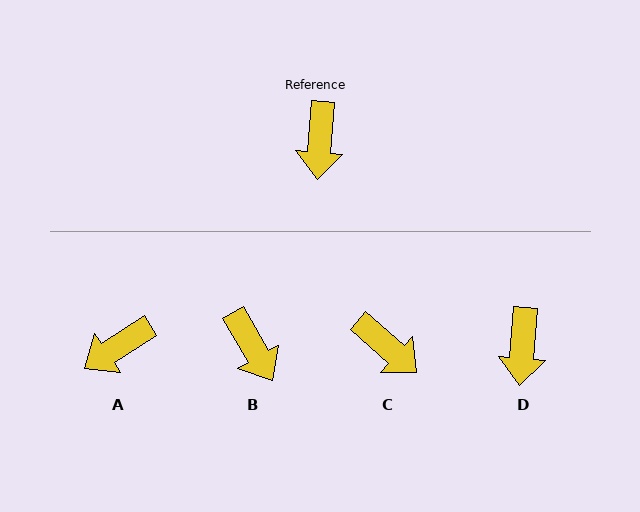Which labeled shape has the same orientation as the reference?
D.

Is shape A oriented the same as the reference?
No, it is off by about 53 degrees.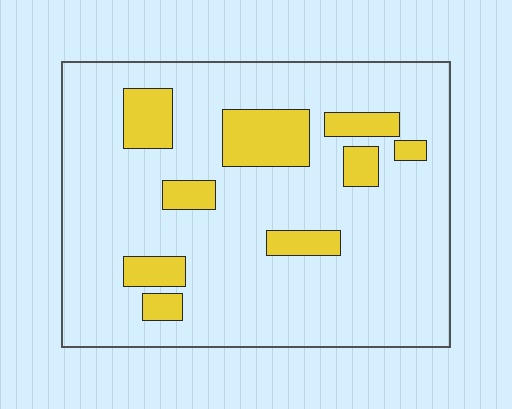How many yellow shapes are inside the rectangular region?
9.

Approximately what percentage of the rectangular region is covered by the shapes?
Approximately 15%.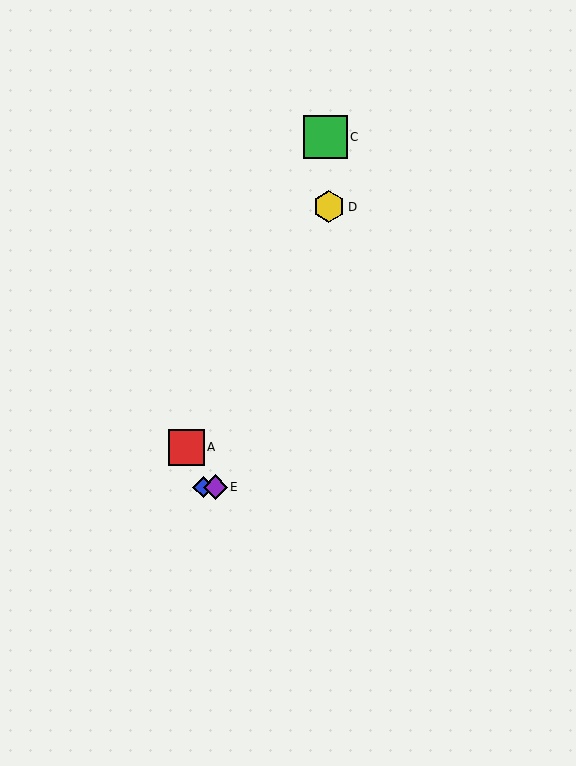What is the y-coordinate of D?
Object D is at y≈207.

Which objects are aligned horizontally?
Objects B, E are aligned horizontally.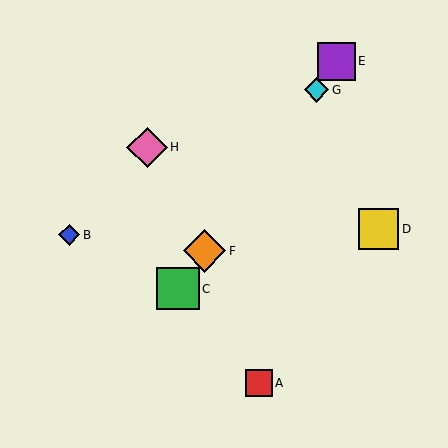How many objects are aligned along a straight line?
4 objects (C, E, F, G) are aligned along a straight line.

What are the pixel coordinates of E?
Object E is at (336, 61).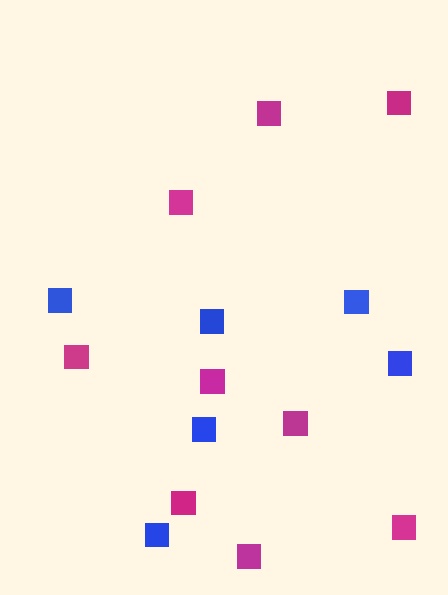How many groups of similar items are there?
There are 2 groups: one group of blue squares (6) and one group of magenta squares (9).